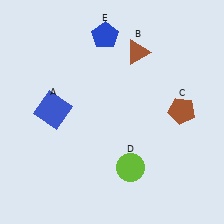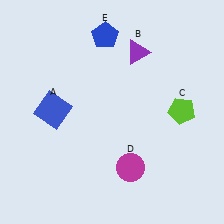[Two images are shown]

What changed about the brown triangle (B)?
In Image 1, B is brown. In Image 2, it changed to purple.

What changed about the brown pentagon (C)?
In Image 1, C is brown. In Image 2, it changed to lime.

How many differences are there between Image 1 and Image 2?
There are 3 differences between the two images.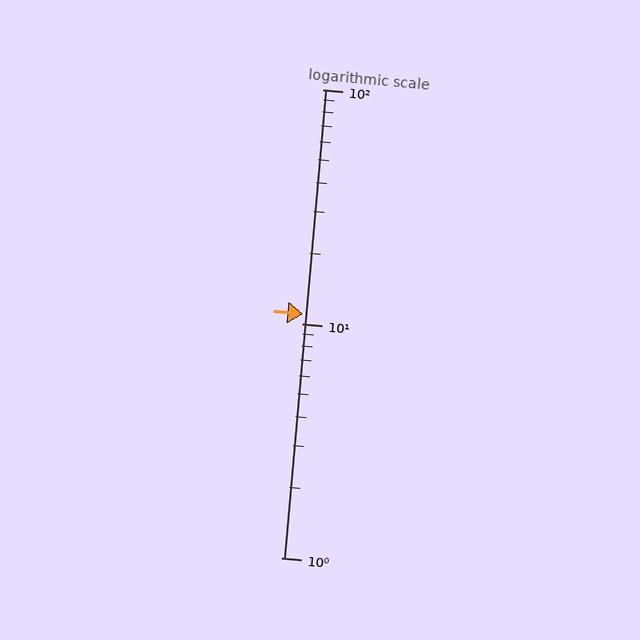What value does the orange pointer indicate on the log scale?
The pointer indicates approximately 11.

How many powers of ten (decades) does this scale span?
The scale spans 2 decades, from 1 to 100.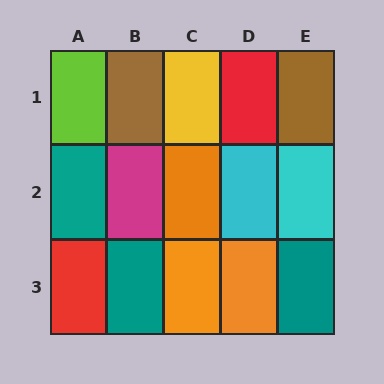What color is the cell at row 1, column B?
Brown.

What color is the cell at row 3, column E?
Teal.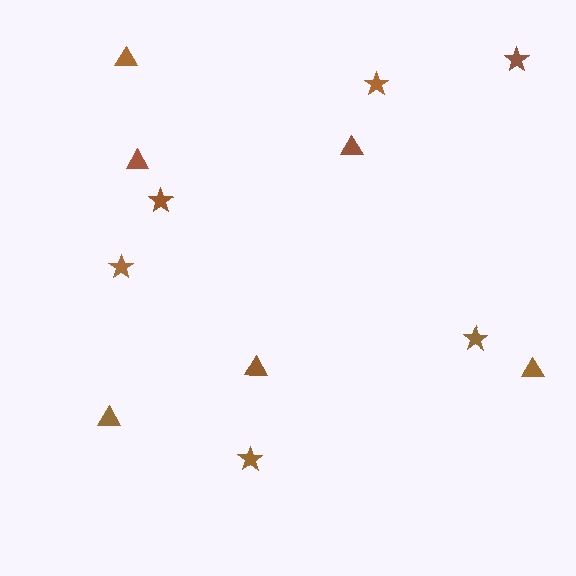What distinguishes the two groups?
There are 2 groups: one group of stars (6) and one group of triangles (6).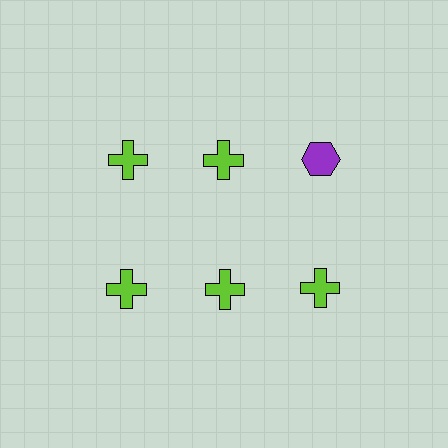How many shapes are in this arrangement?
There are 6 shapes arranged in a grid pattern.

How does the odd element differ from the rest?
It differs in both color (purple instead of lime) and shape (hexagon instead of cross).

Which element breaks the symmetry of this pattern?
The purple hexagon in the top row, center column breaks the symmetry. All other shapes are lime crosses.